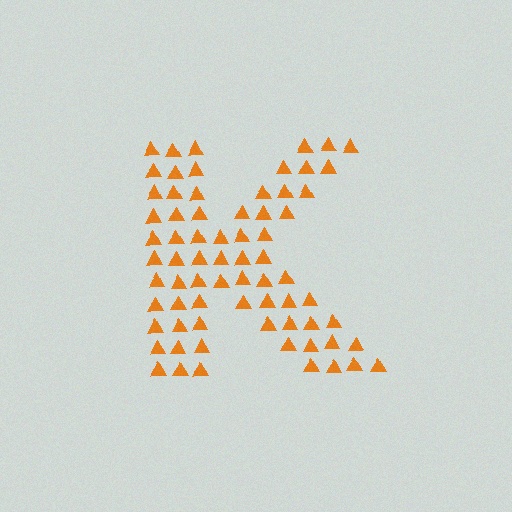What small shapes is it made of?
It is made of small triangles.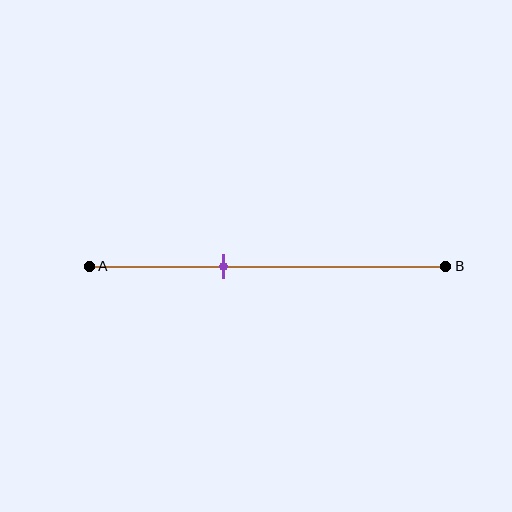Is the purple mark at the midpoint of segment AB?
No, the mark is at about 40% from A, not at the 50% midpoint.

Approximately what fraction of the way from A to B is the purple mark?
The purple mark is approximately 40% of the way from A to B.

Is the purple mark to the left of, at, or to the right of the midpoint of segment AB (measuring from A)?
The purple mark is to the left of the midpoint of segment AB.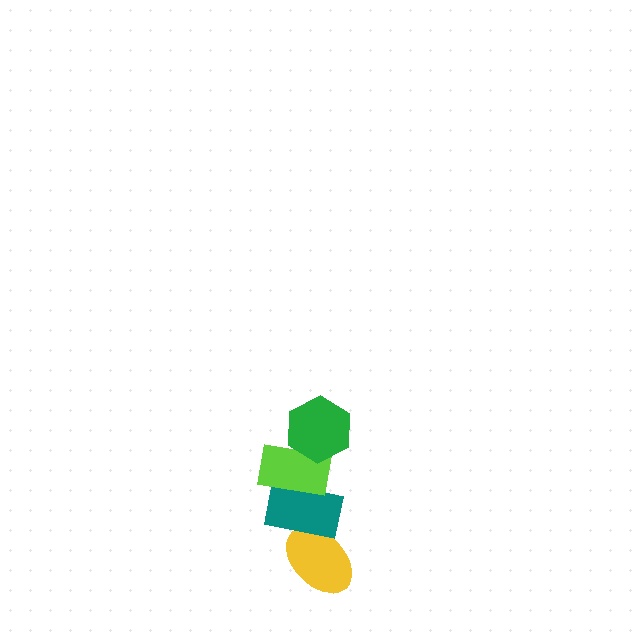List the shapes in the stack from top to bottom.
From top to bottom: the green hexagon, the lime rectangle, the teal rectangle, the yellow ellipse.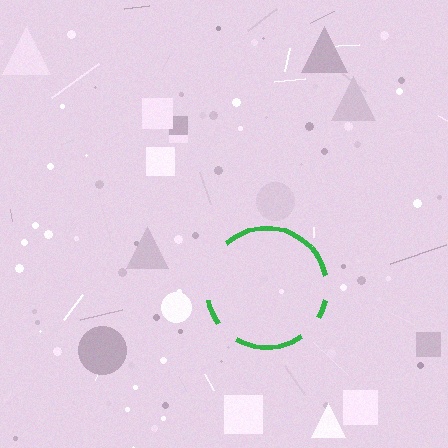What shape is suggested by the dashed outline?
The dashed outline suggests a circle.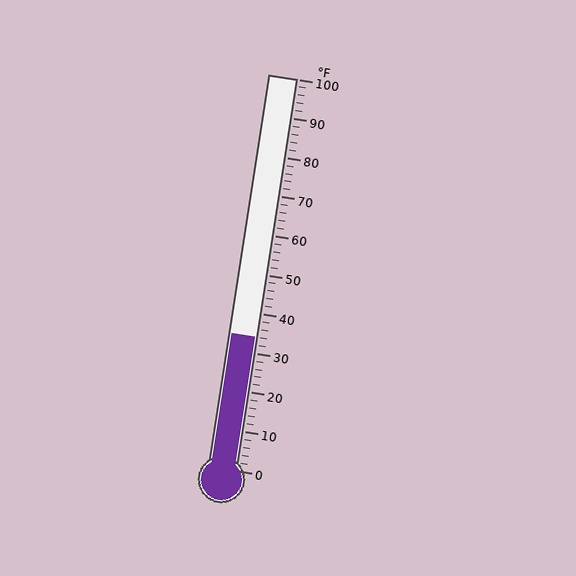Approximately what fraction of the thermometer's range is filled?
The thermometer is filled to approximately 35% of its range.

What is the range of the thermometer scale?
The thermometer scale ranges from 0°F to 100°F.